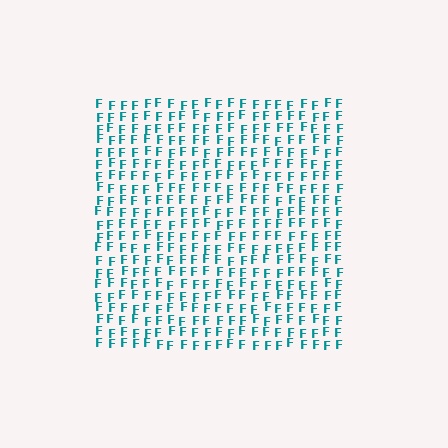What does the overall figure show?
The overall figure shows a square.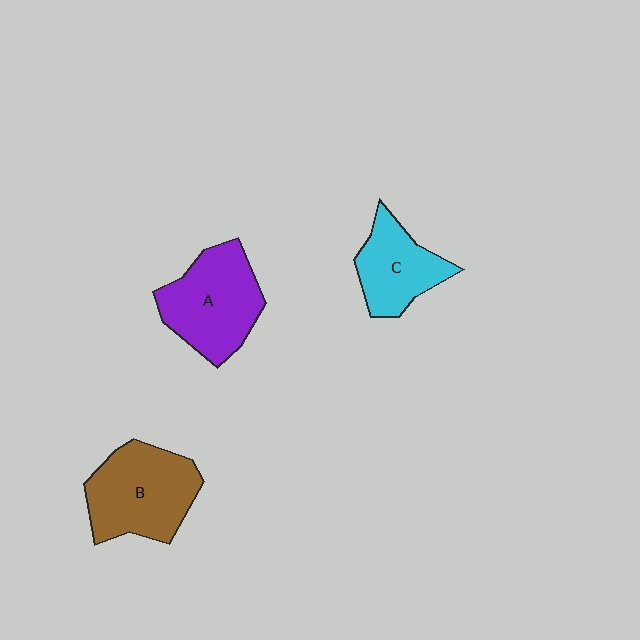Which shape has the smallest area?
Shape C (cyan).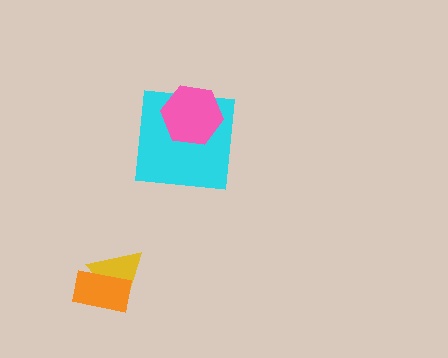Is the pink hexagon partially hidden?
No, no other shape covers it.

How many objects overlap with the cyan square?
1 object overlaps with the cyan square.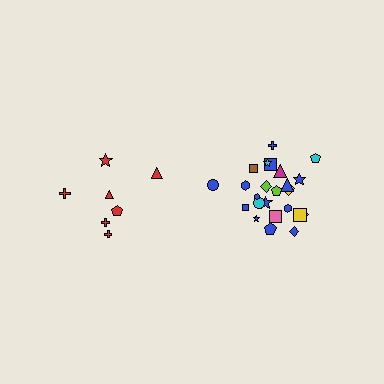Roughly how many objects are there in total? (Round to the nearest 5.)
Roughly 30 objects in total.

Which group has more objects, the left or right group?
The right group.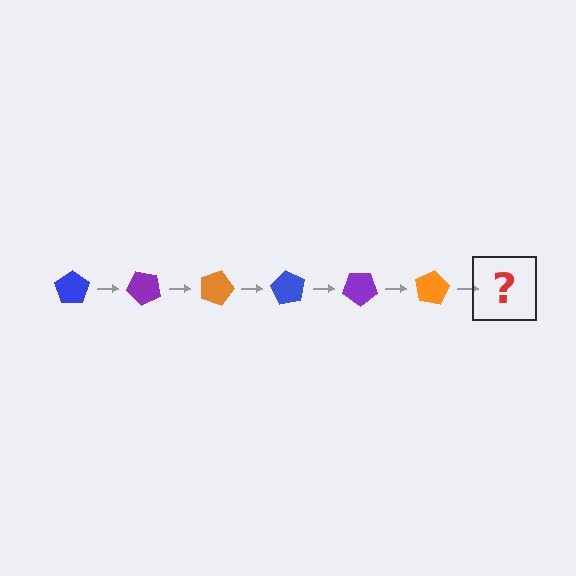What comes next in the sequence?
The next element should be a blue pentagon, rotated 270 degrees from the start.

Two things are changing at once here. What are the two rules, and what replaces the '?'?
The two rules are that it rotates 45 degrees each step and the color cycles through blue, purple, and orange. The '?' should be a blue pentagon, rotated 270 degrees from the start.